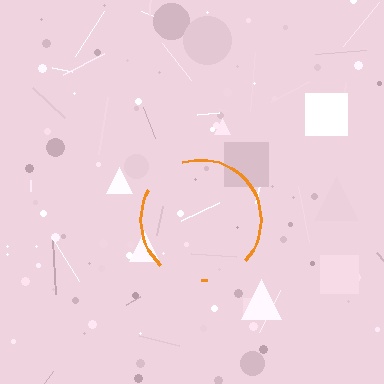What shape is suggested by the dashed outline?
The dashed outline suggests a circle.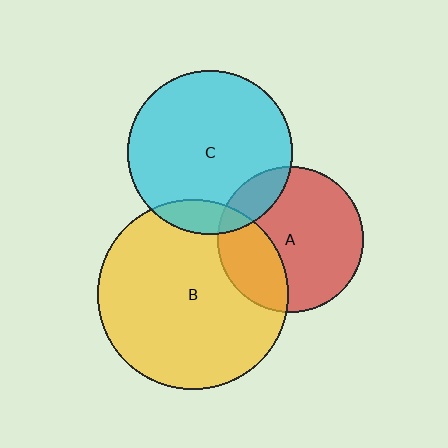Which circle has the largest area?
Circle B (yellow).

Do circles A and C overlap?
Yes.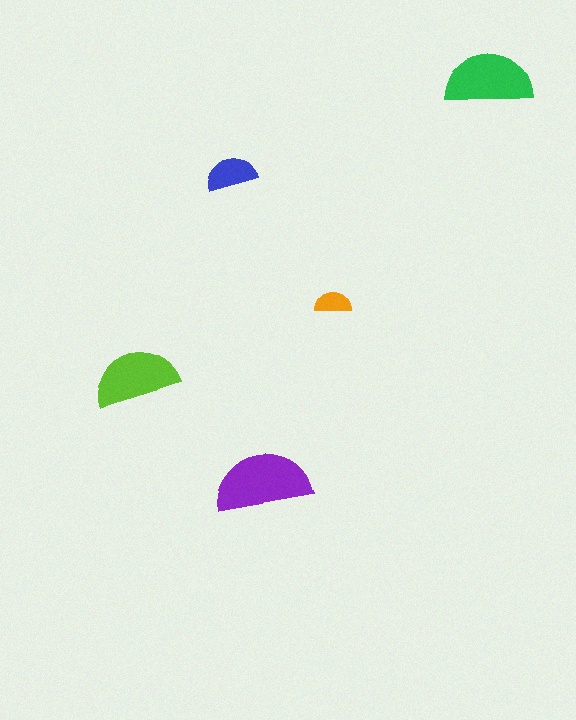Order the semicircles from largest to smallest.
the purple one, the green one, the lime one, the blue one, the orange one.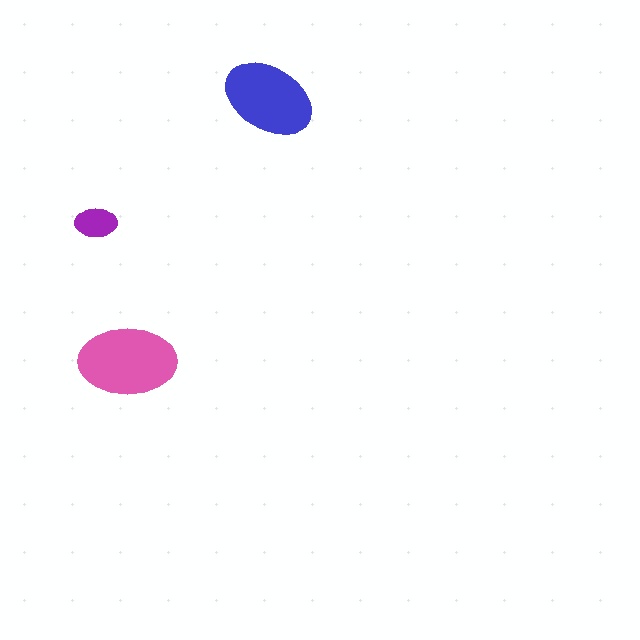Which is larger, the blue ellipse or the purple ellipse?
The blue one.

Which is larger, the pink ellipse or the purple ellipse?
The pink one.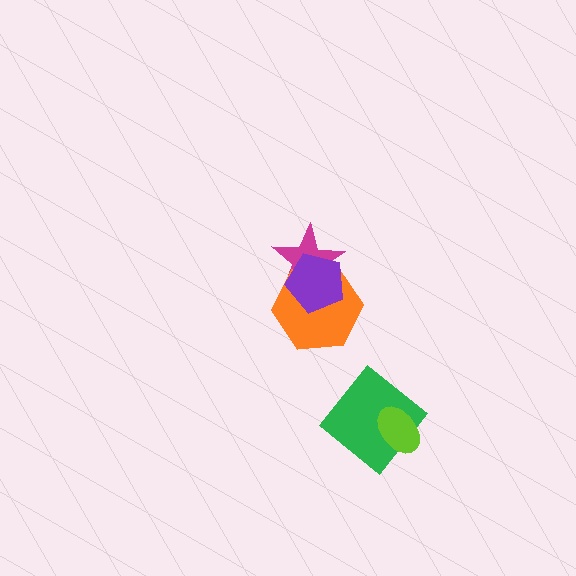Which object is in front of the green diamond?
The lime ellipse is in front of the green diamond.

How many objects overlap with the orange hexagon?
2 objects overlap with the orange hexagon.